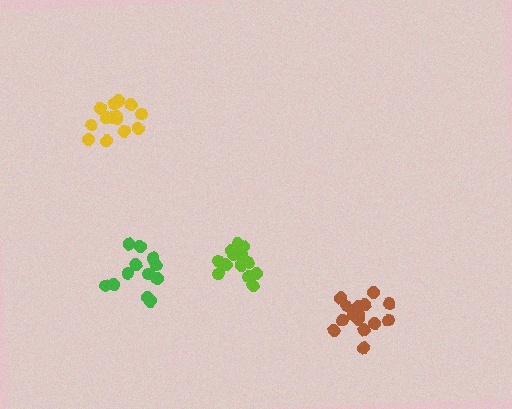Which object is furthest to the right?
The brown cluster is rightmost.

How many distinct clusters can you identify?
There are 4 distinct clusters.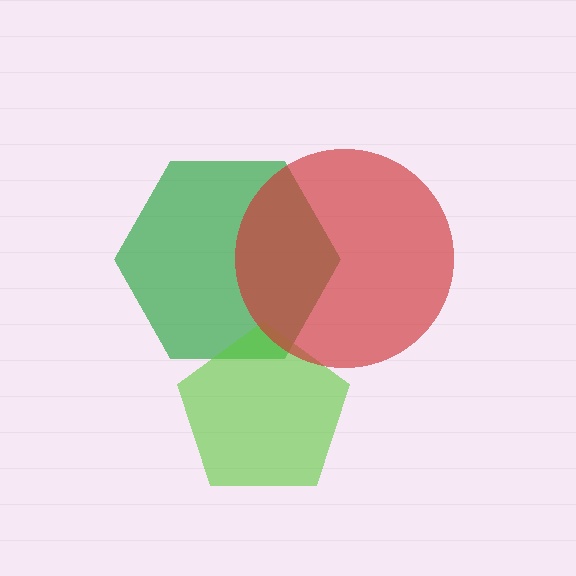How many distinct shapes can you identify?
There are 3 distinct shapes: a green hexagon, a lime pentagon, a red circle.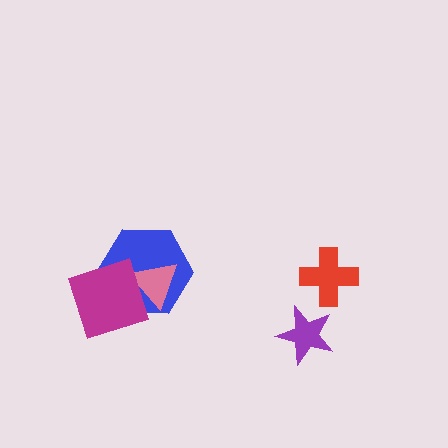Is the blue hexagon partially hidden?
Yes, it is partially covered by another shape.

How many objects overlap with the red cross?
0 objects overlap with the red cross.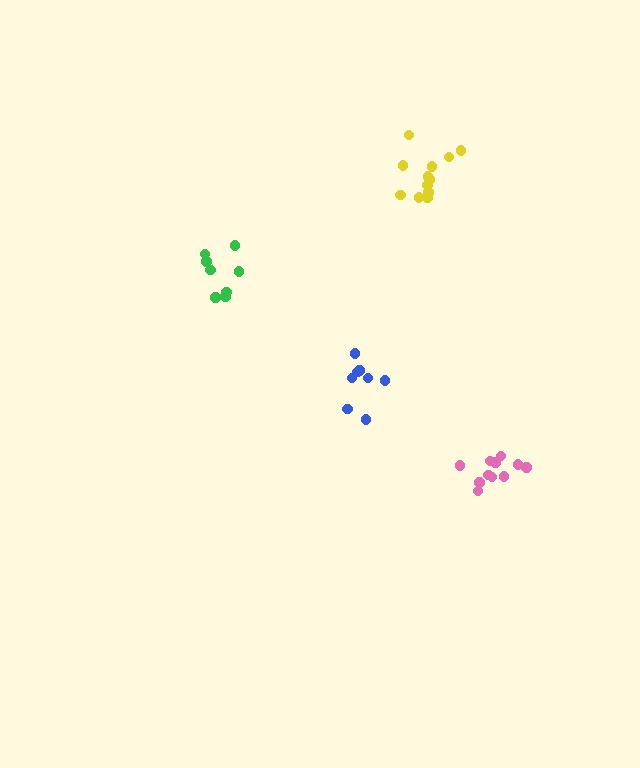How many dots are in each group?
Group 1: 11 dots, Group 2: 12 dots, Group 3: 8 dots, Group 4: 8 dots (39 total).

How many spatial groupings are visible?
There are 4 spatial groupings.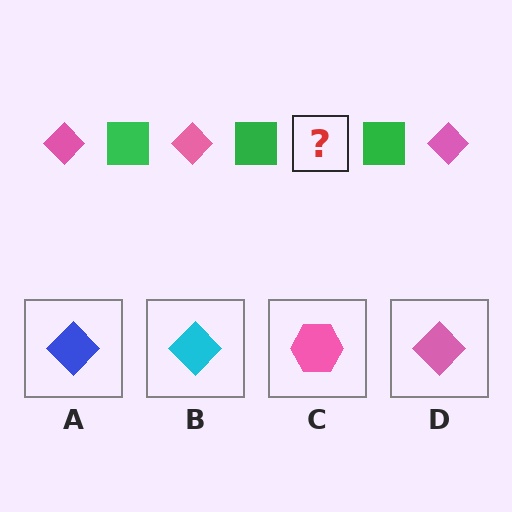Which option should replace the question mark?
Option D.